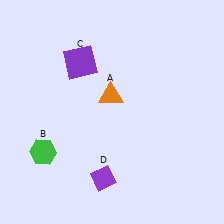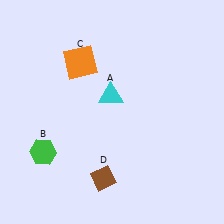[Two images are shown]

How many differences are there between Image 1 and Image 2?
There are 3 differences between the two images.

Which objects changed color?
A changed from orange to cyan. C changed from purple to orange. D changed from purple to brown.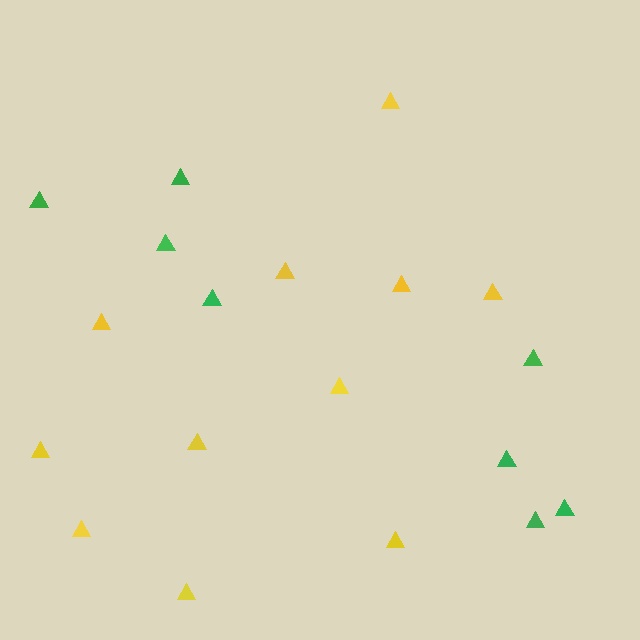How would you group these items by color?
There are 2 groups: one group of yellow triangles (11) and one group of green triangles (8).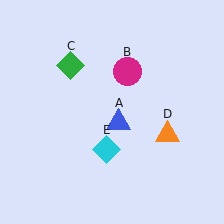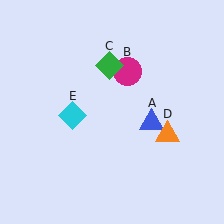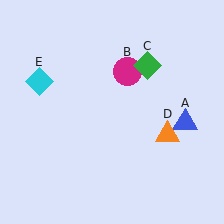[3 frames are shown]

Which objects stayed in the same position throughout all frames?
Magenta circle (object B) and orange triangle (object D) remained stationary.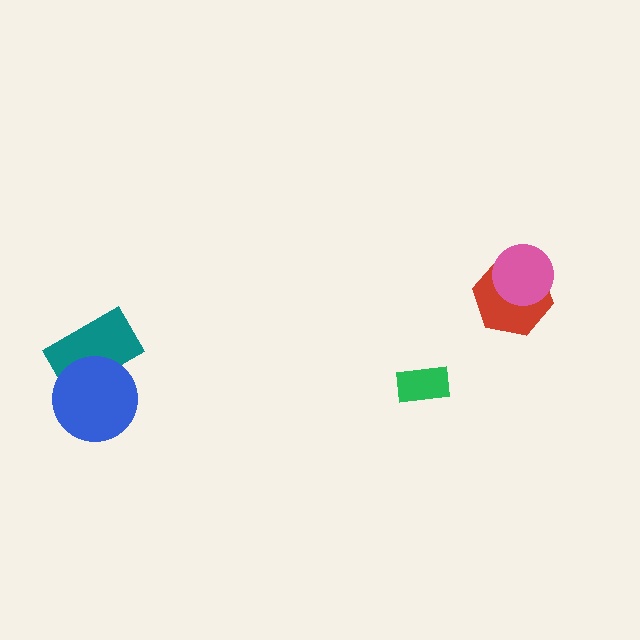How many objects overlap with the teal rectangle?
1 object overlaps with the teal rectangle.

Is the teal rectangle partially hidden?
Yes, it is partially covered by another shape.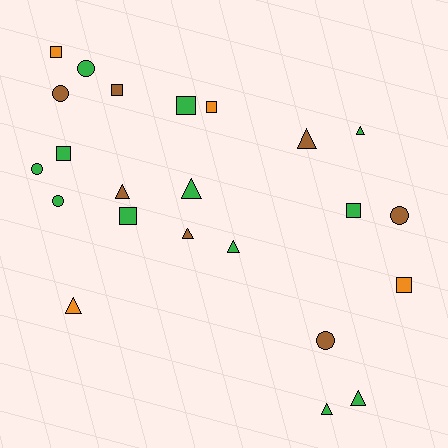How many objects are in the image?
There are 23 objects.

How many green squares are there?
There are 4 green squares.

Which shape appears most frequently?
Triangle, with 9 objects.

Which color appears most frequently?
Green, with 12 objects.